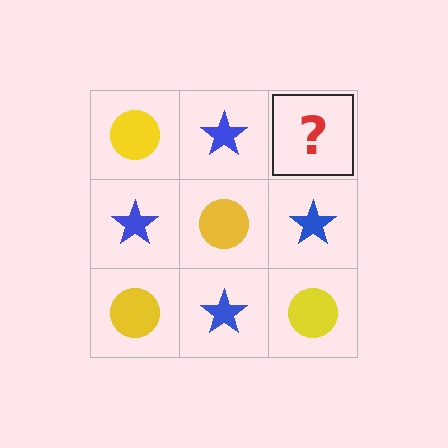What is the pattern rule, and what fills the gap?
The rule is that it alternates yellow circle and blue star in a checkerboard pattern. The gap should be filled with a yellow circle.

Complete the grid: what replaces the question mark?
The question mark should be replaced with a yellow circle.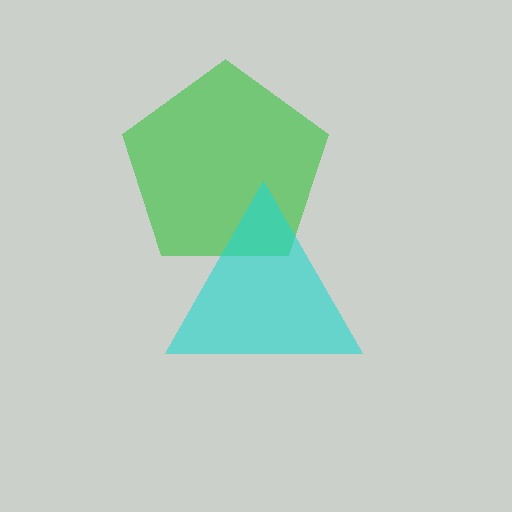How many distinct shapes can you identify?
There are 2 distinct shapes: a green pentagon, a cyan triangle.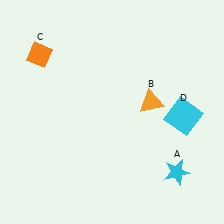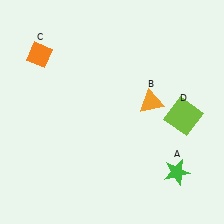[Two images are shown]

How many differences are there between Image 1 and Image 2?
There are 2 differences between the two images.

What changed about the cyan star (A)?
In Image 1, A is cyan. In Image 2, it changed to green.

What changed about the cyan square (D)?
In Image 1, D is cyan. In Image 2, it changed to lime.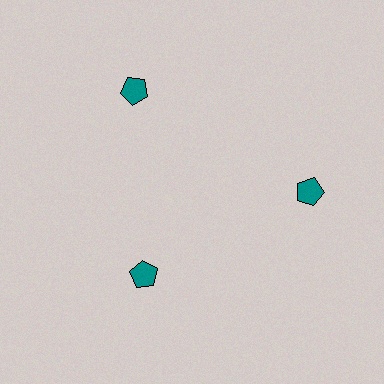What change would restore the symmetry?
The symmetry would be restored by moving it outward, back onto the ring so that all 3 pentagons sit at equal angles and equal distance from the center.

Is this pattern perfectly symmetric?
No. The 3 teal pentagons are arranged in a ring, but one element near the 7 o'clock position is pulled inward toward the center, breaking the 3-fold rotational symmetry.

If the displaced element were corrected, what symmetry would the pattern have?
It would have 3-fold rotational symmetry — the pattern would map onto itself every 120 degrees.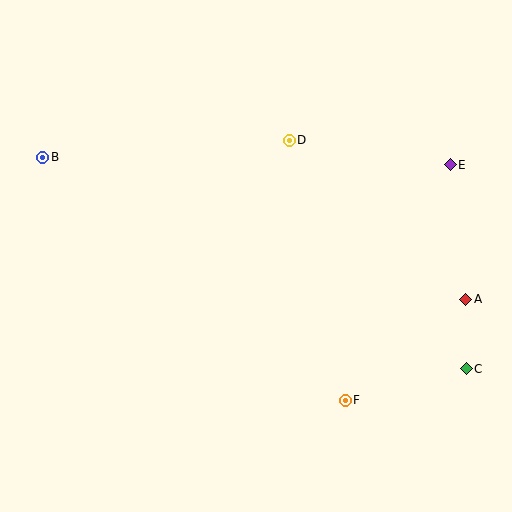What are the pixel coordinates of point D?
Point D is at (289, 140).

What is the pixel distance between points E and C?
The distance between E and C is 204 pixels.